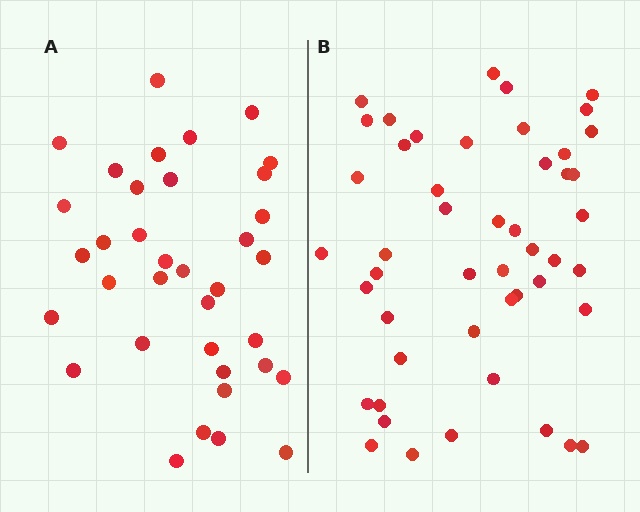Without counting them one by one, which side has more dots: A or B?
Region B (the right region) has more dots.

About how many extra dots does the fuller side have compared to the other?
Region B has roughly 12 or so more dots than region A.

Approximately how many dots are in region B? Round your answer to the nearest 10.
About 50 dots. (The exact count is 48, which rounds to 50.)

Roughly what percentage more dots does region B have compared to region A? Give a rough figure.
About 35% more.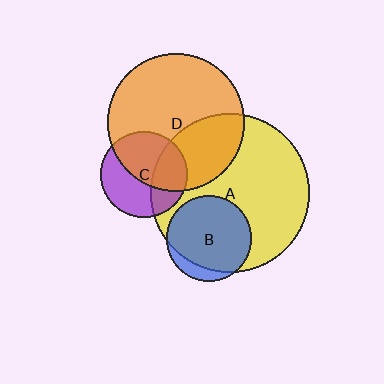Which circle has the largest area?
Circle A (yellow).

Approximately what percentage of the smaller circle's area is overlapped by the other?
Approximately 85%.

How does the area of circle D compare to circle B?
Approximately 2.6 times.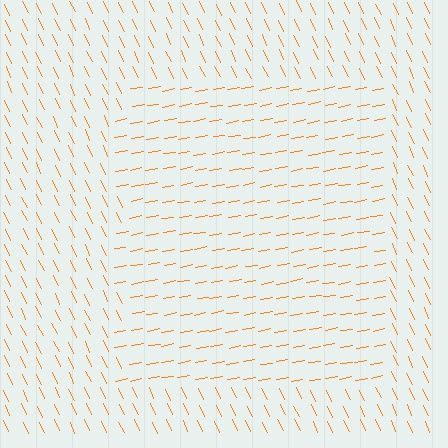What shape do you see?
I see a rectangle.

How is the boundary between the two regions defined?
The boundary is defined purely by a change in line orientation (approximately 75 degrees difference). All lines are the same color and thickness.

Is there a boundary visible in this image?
Yes, there is a texture boundary formed by a change in line orientation.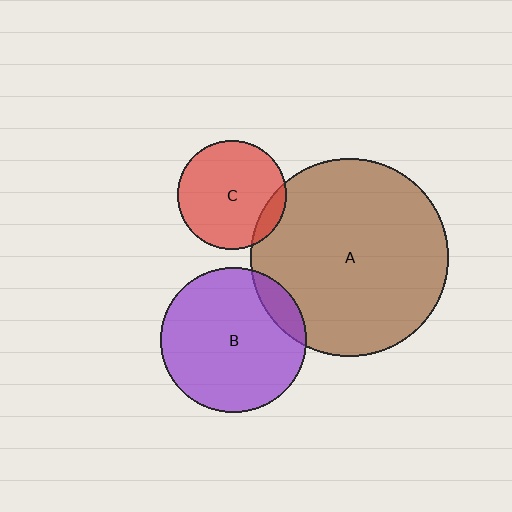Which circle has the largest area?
Circle A (brown).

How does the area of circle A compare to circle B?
Approximately 1.9 times.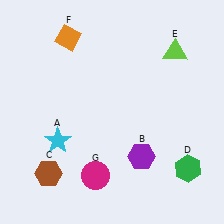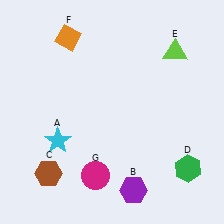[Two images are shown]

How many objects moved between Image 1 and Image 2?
1 object moved between the two images.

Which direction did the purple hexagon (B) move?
The purple hexagon (B) moved down.